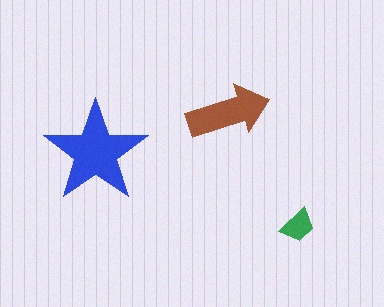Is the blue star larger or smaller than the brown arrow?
Larger.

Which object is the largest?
The blue star.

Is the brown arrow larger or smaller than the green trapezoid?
Larger.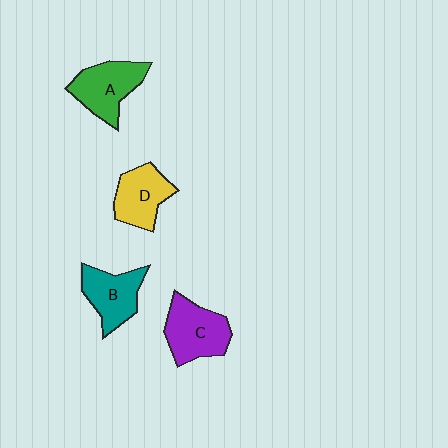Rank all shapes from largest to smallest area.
From largest to smallest: C (purple), A (green), B (teal), D (yellow).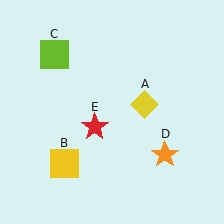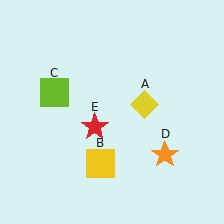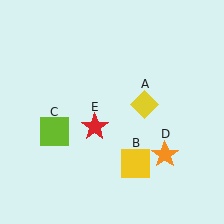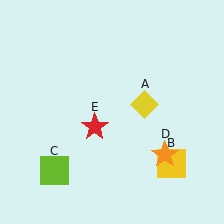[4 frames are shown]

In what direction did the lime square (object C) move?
The lime square (object C) moved down.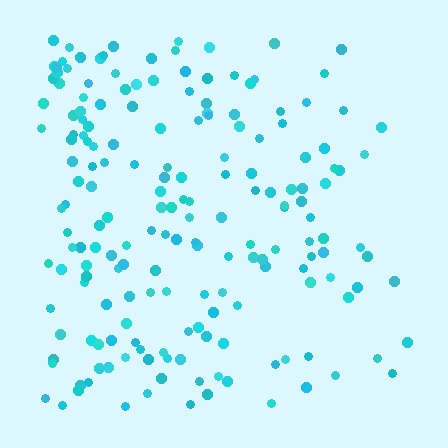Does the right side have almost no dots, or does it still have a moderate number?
Still a moderate number, just noticeably fewer than the left.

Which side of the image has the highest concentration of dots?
The left.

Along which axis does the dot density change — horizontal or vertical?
Horizontal.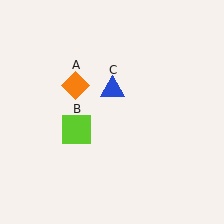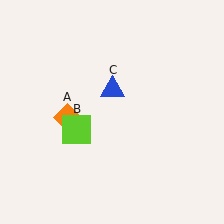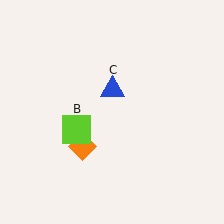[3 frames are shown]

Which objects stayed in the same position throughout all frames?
Lime square (object B) and blue triangle (object C) remained stationary.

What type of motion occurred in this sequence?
The orange diamond (object A) rotated counterclockwise around the center of the scene.